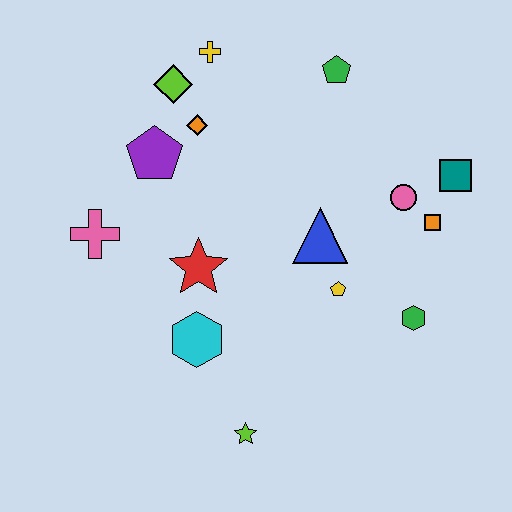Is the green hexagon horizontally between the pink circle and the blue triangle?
No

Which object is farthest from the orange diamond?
The lime star is farthest from the orange diamond.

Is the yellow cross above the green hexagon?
Yes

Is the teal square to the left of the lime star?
No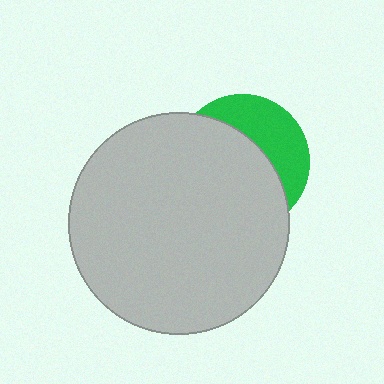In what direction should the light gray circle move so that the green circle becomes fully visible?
The light gray circle should move toward the lower-left. That is the shortest direction to clear the overlap and leave the green circle fully visible.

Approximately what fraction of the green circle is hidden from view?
Roughly 65% of the green circle is hidden behind the light gray circle.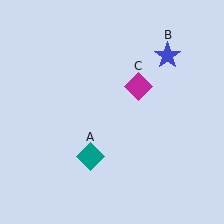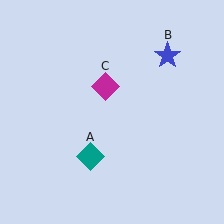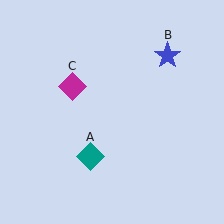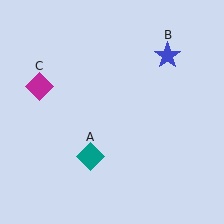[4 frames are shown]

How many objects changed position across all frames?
1 object changed position: magenta diamond (object C).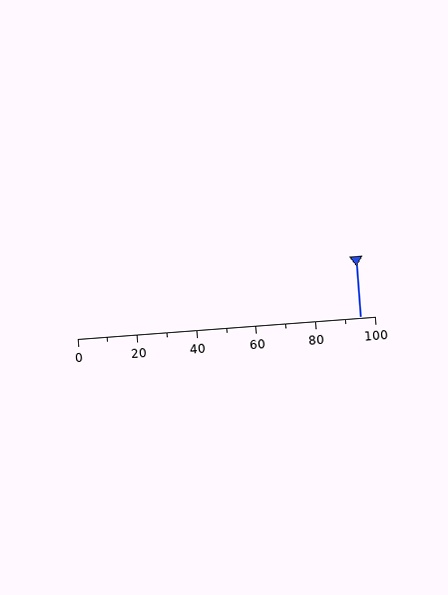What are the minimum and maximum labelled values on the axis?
The axis runs from 0 to 100.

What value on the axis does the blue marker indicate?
The marker indicates approximately 95.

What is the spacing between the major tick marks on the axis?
The major ticks are spaced 20 apart.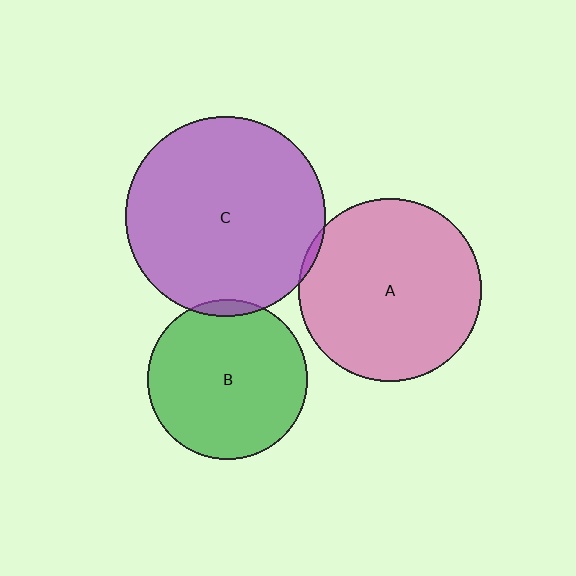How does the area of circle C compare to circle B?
Approximately 1.6 times.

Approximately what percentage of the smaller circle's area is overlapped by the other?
Approximately 5%.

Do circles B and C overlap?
Yes.